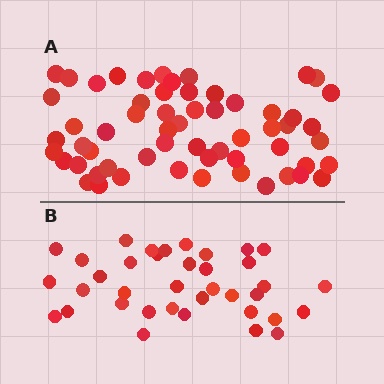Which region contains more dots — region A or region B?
Region A (the top region) has more dots.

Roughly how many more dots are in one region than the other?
Region A has approximately 20 more dots than region B.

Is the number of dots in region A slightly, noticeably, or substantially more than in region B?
Region A has substantially more. The ratio is roughly 1.6 to 1.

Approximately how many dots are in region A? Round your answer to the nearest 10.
About 60 dots. (The exact count is 59, which rounds to 60.)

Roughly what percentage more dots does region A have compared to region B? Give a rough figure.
About 60% more.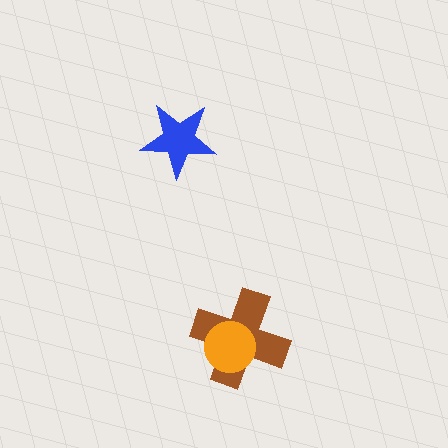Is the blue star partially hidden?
No, no other shape covers it.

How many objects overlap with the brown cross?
1 object overlaps with the brown cross.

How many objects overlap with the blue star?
0 objects overlap with the blue star.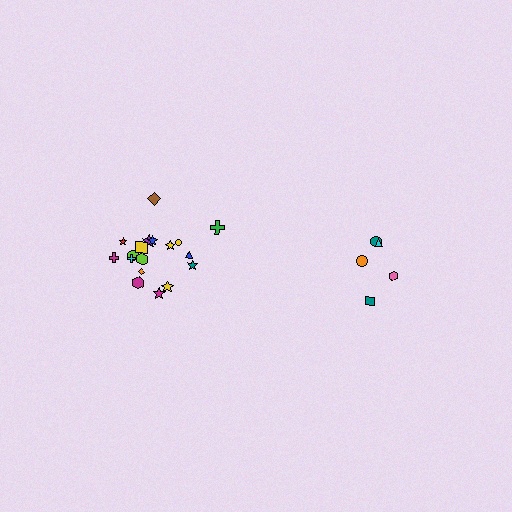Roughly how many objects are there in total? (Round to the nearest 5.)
Roughly 25 objects in total.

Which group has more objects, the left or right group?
The left group.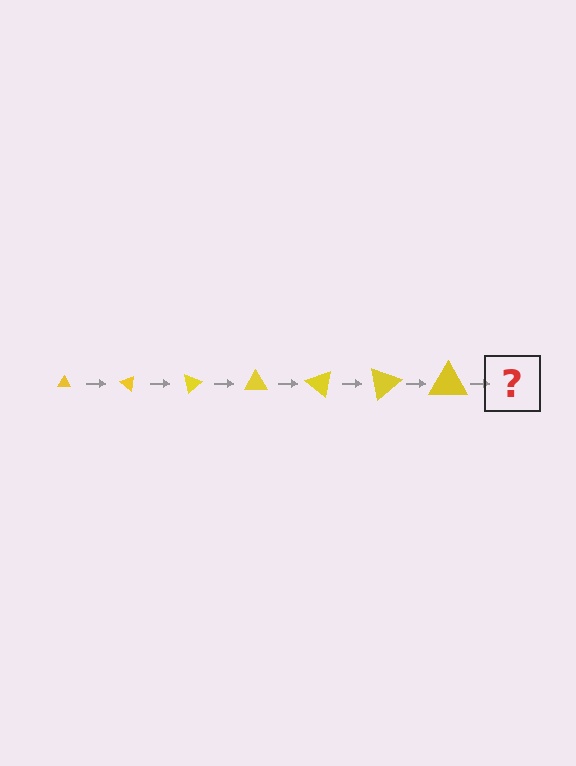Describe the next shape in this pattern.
It should be a triangle, larger than the previous one and rotated 280 degrees from the start.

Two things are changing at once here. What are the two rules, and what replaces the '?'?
The two rules are that the triangle grows larger each step and it rotates 40 degrees each step. The '?' should be a triangle, larger than the previous one and rotated 280 degrees from the start.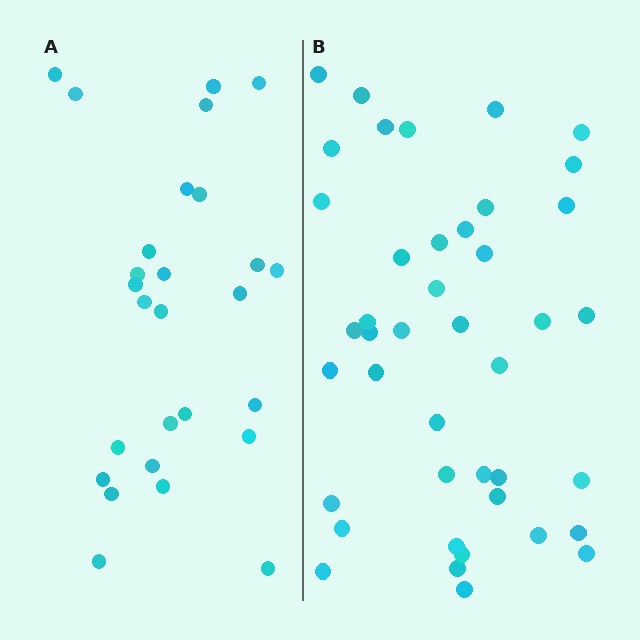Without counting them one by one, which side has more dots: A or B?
Region B (the right region) has more dots.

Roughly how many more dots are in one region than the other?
Region B has approximately 15 more dots than region A.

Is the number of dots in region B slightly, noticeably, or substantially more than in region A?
Region B has substantially more. The ratio is roughly 1.6 to 1.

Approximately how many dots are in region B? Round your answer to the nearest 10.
About 40 dots. (The exact count is 42, which rounds to 40.)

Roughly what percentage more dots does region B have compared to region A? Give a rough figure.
About 55% more.